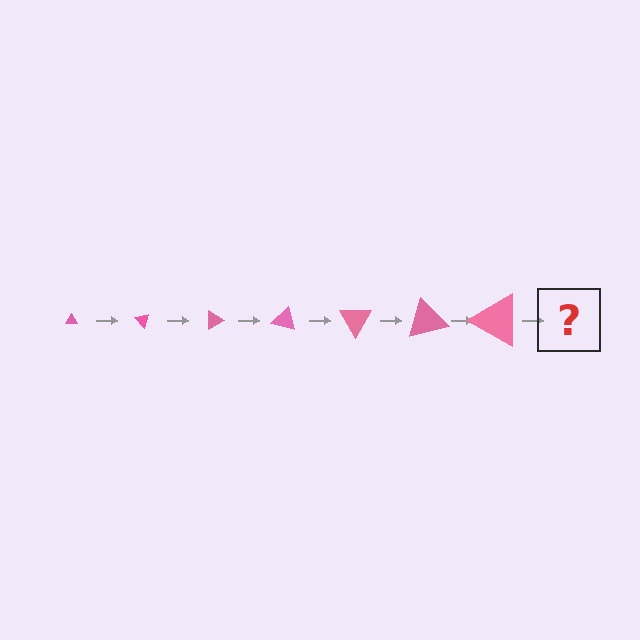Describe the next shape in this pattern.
It should be a triangle, larger than the previous one and rotated 315 degrees from the start.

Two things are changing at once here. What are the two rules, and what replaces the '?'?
The two rules are that the triangle grows larger each step and it rotates 45 degrees each step. The '?' should be a triangle, larger than the previous one and rotated 315 degrees from the start.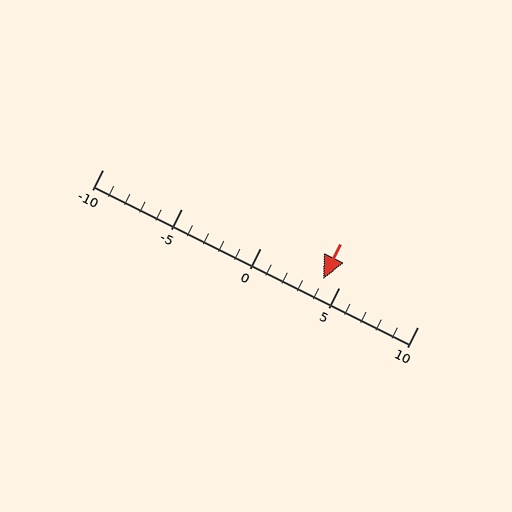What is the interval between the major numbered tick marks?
The major tick marks are spaced 5 units apart.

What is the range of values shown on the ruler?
The ruler shows values from -10 to 10.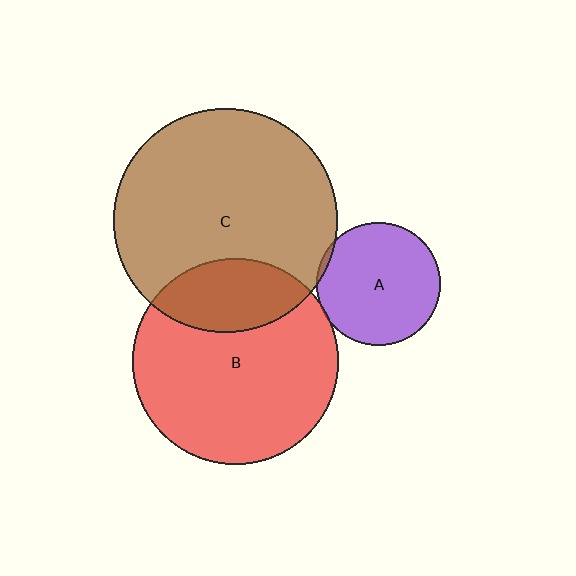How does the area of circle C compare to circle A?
Approximately 3.3 times.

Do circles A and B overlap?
Yes.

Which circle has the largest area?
Circle C (brown).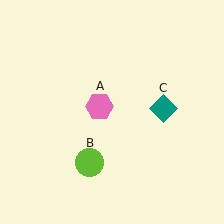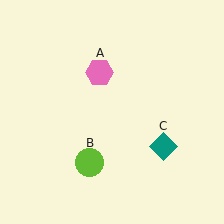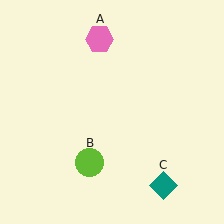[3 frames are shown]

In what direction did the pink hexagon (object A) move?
The pink hexagon (object A) moved up.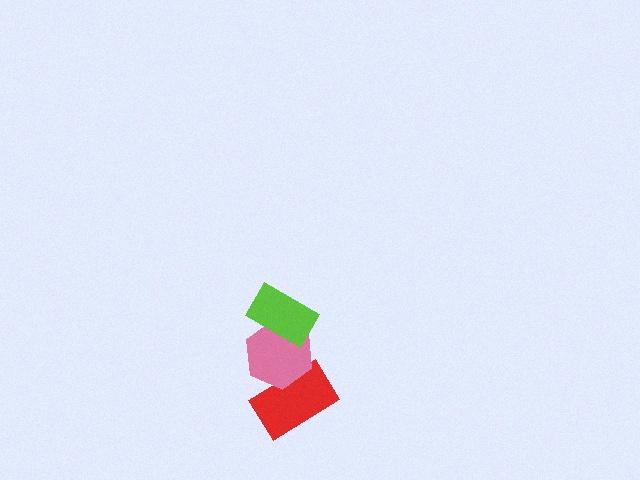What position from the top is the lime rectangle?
The lime rectangle is 1st from the top.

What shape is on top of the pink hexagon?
The lime rectangle is on top of the pink hexagon.